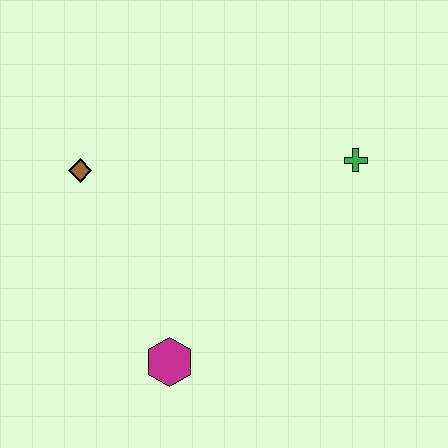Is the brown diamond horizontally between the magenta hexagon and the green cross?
No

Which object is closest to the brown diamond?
The magenta hexagon is closest to the brown diamond.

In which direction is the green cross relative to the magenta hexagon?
The green cross is above the magenta hexagon.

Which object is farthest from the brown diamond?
The green cross is farthest from the brown diamond.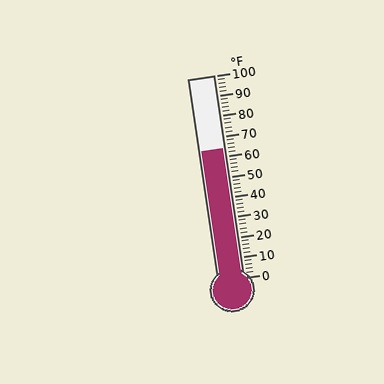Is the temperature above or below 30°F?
The temperature is above 30°F.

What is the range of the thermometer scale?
The thermometer scale ranges from 0°F to 100°F.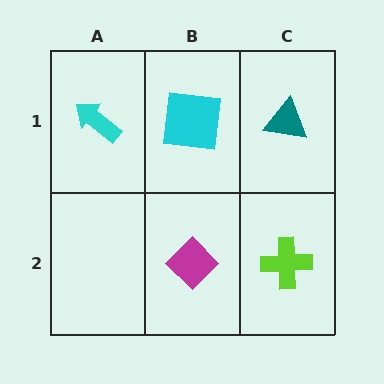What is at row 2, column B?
A magenta diamond.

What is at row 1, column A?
A cyan arrow.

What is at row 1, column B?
A cyan square.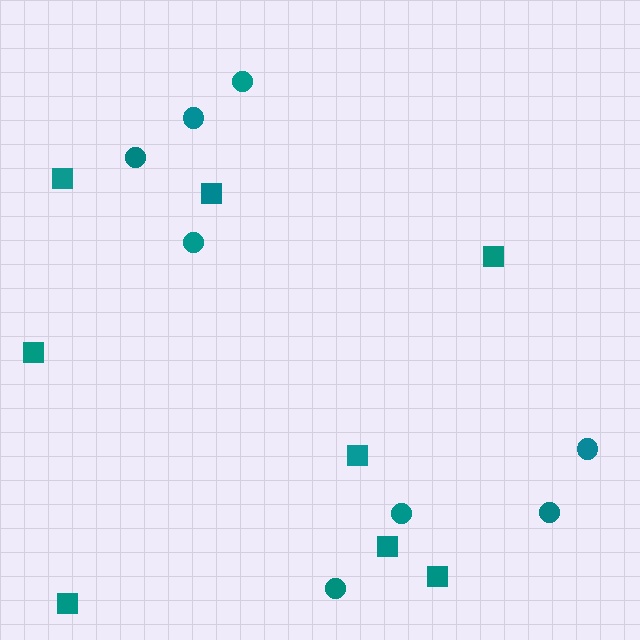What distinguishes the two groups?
There are 2 groups: one group of circles (8) and one group of squares (8).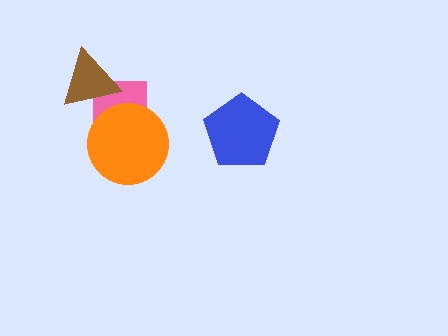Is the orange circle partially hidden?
No, no other shape covers it.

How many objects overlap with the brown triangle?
1 object overlaps with the brown triangle.